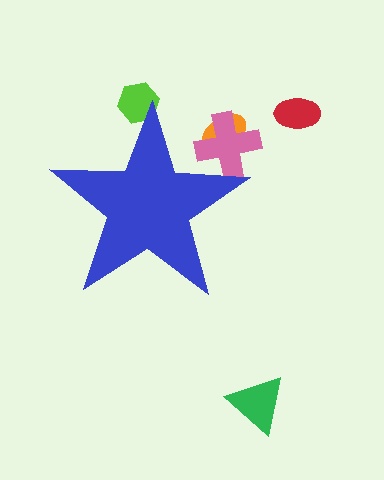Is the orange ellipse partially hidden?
Yes, the orange ellipse is partially hidden behind the blue star.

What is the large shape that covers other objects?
A blue star.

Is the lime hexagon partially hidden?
Yes, the lime hexagon is partially hidden behind the blue star.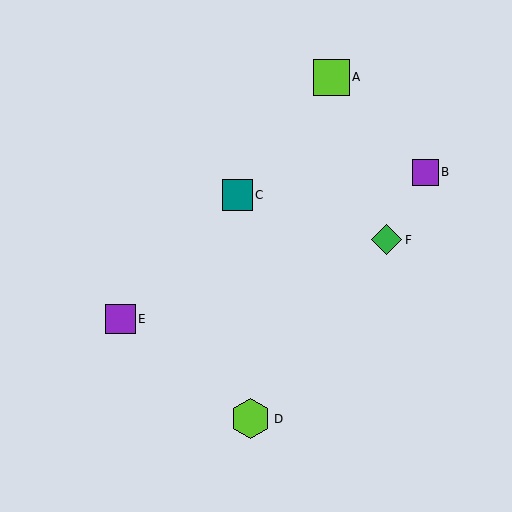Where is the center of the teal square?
The center of the teal square is at (237, 195).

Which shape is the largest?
The lime hexagon (labeled D) is the largest.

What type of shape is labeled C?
Shape C is a teal square.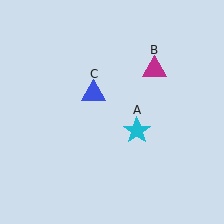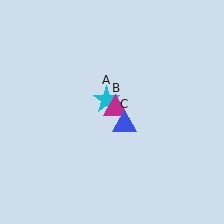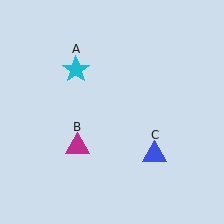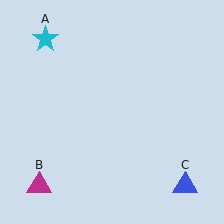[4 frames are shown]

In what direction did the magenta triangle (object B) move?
The magenta triangle (object B) moved down and to the left.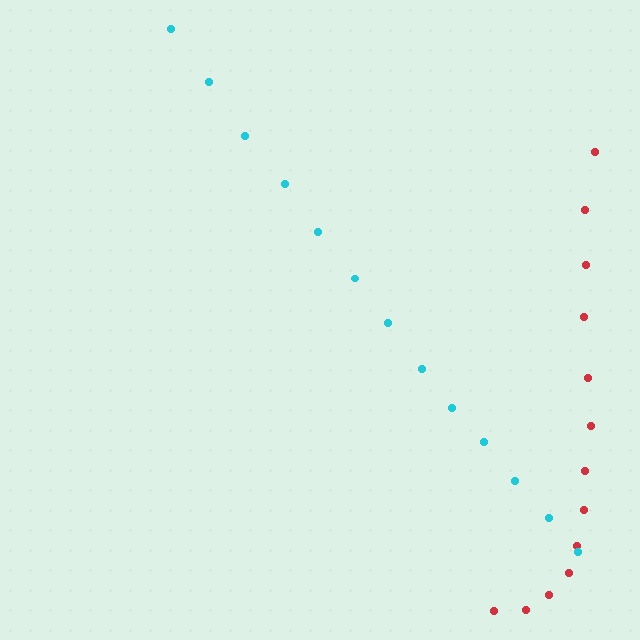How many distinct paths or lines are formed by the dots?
There are 2 distinct paths.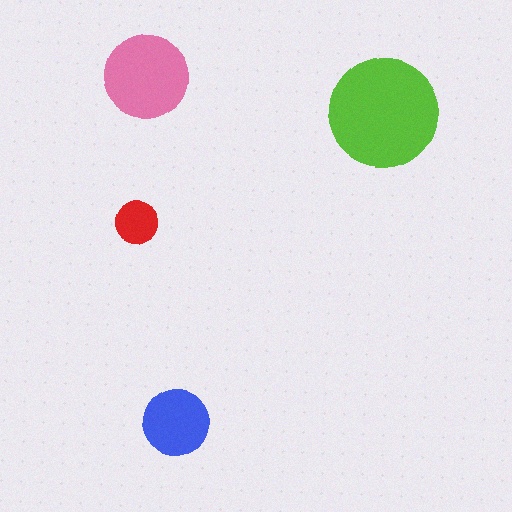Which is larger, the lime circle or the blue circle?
The lime one.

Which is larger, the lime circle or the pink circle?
The lime one.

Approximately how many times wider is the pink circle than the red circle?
About 2 times wider.